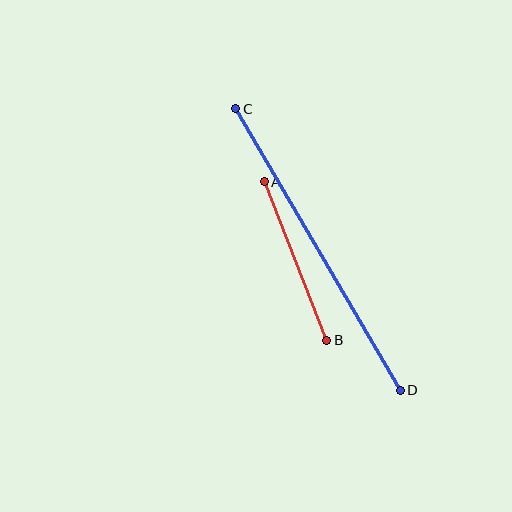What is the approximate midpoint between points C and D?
The midpoint is at approximately (318, 249) pixels.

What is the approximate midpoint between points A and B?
The midpoint is at approximately (295, 261) pixels.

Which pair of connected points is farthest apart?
Points C and D are farthest apart.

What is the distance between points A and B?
The distance is approximately 171 pixels.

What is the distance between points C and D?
The distance is approximately 326 pixels.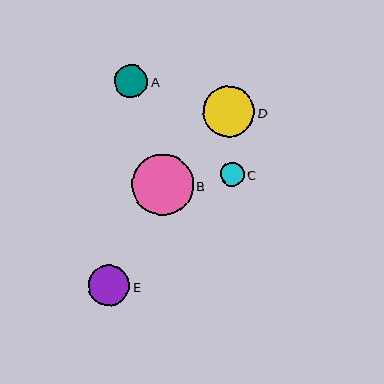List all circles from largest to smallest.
From largest to smallest: B, D, E, A, C.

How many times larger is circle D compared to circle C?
Circle D is approximately 2.2 times the size of circle C.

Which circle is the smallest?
Circle C is the smallest with a size of approximately 23 pixels.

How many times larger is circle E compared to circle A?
Circle E is approximately 1.2 times the size of circle A.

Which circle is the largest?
Circle B is the largest with a size of approximately 61 pixels.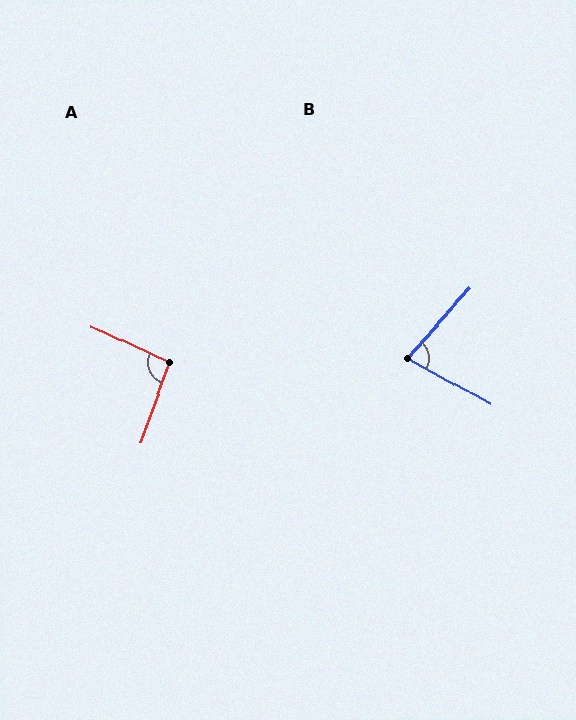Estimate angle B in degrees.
Approximately 77 degrees.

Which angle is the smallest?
B, at approximately 77 degrees.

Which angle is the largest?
A, at approximately 95 degrees.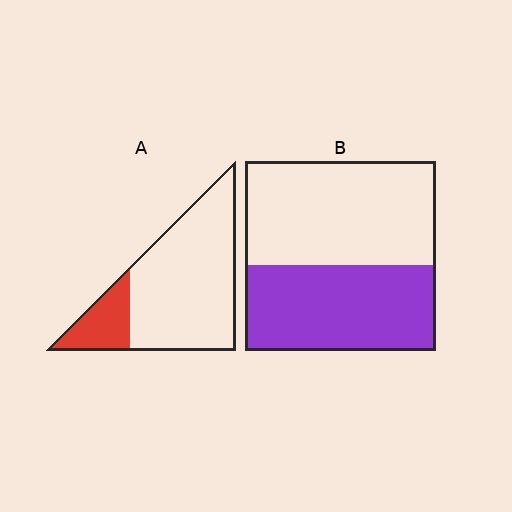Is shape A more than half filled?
No.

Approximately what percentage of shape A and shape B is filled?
A is approximately 20% and B is approximately 45%.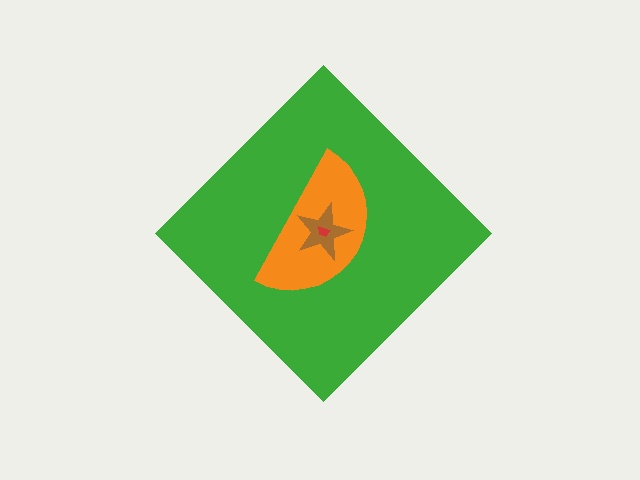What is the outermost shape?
The green diamond.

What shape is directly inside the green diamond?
The orange semicircle.